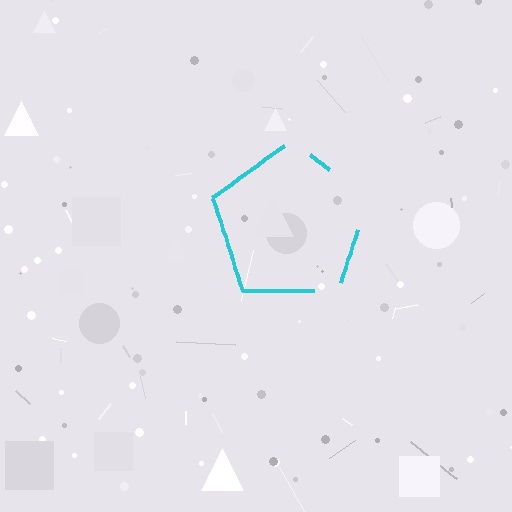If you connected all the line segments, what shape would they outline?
They would outline a pentagon.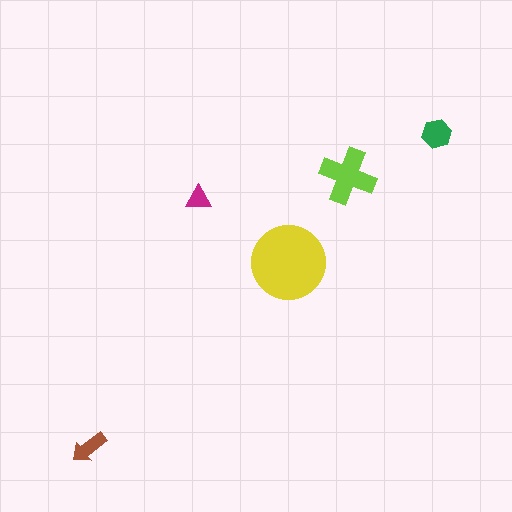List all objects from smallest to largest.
The magenta triangle, the brown arrow, the green hexagon, the lime cross, the yellow circle.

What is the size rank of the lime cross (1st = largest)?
2nd.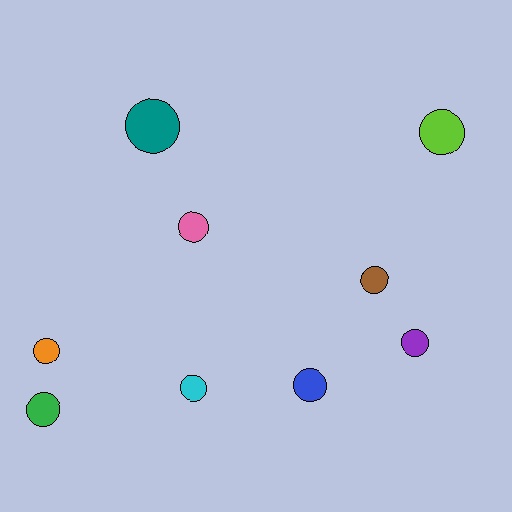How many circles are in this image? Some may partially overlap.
There are 9 circles.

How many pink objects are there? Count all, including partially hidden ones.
There is 1 pink object.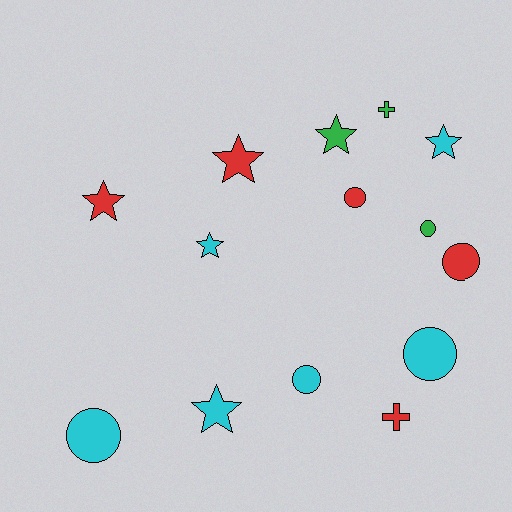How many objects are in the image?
There are 14 objects.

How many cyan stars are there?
There are 3 cyan stars.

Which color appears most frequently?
Cyan, with 6 objects.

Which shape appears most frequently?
Star, with 6 objects.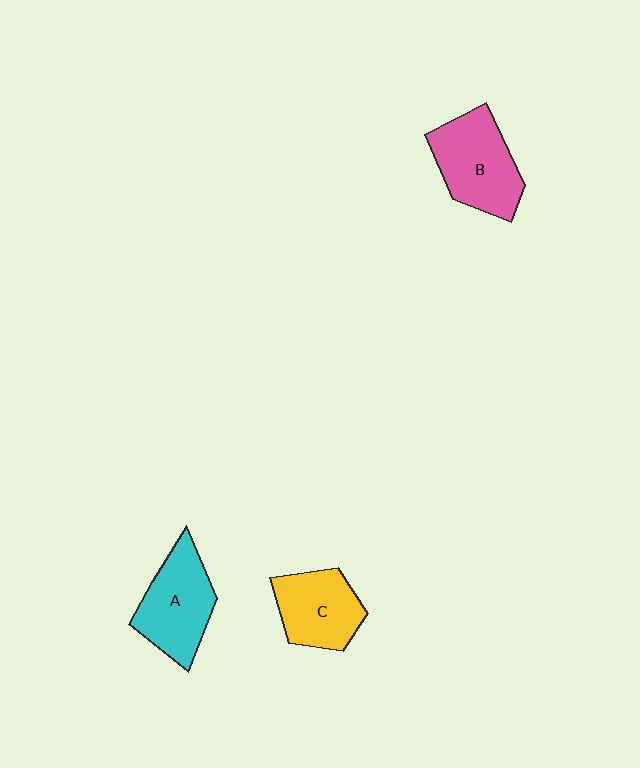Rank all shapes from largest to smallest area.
From largest to smallest: B (pink), A (cyan), C (yellow).